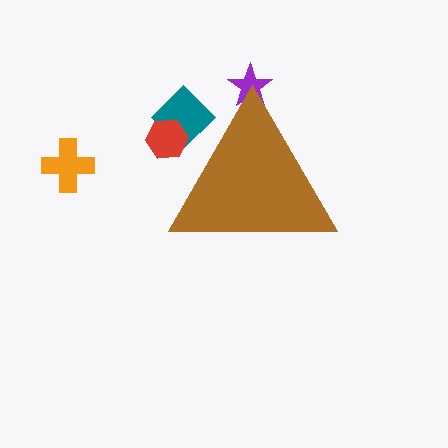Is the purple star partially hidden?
Yes, the purple star is partially hidden behind the brown triangle.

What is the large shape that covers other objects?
A brown triangle.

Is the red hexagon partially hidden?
Yes, the red hexagon is partially hidden behind the brown triangle.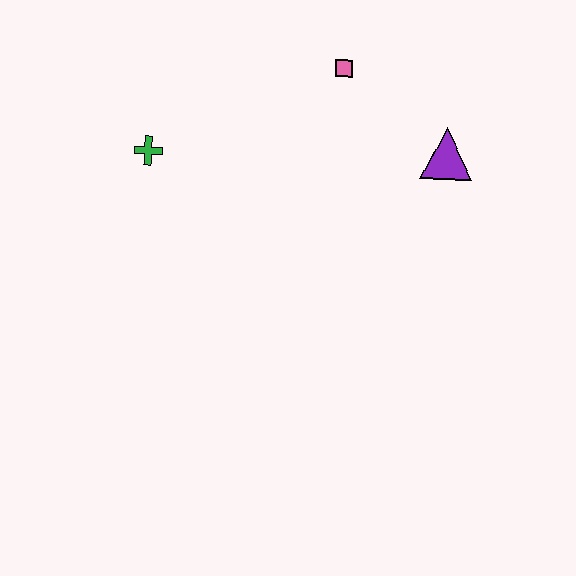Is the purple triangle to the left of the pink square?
No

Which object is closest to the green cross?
The pink square is closest to the green cross.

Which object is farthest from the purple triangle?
The green cross is farthest from the purple triangle.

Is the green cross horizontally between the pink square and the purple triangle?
No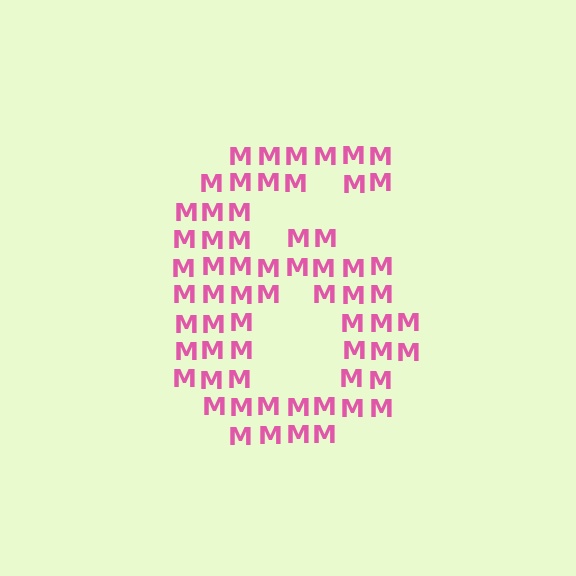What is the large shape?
The large shape is the digit 6.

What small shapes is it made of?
It is made of small letter M's.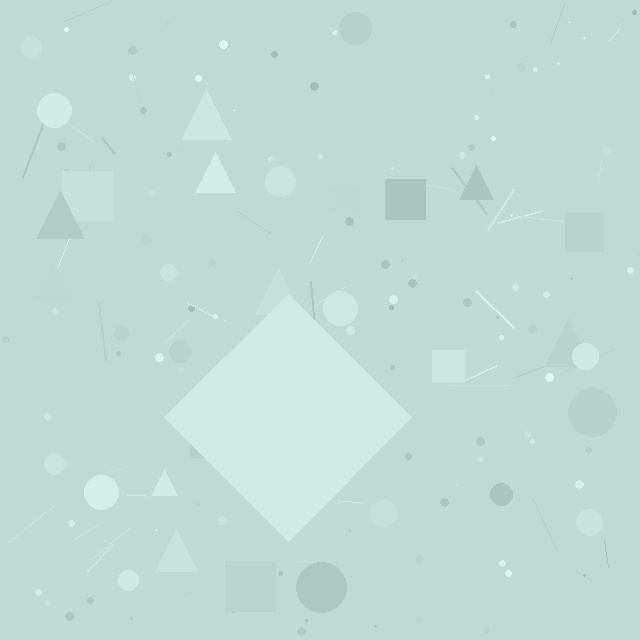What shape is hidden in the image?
A diamond is hidden in the image.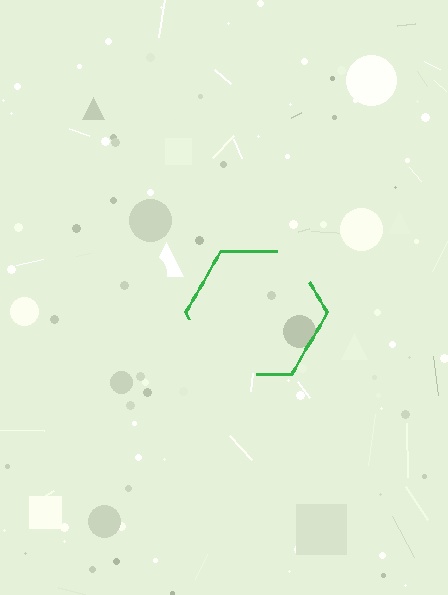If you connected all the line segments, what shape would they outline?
They would outline a hexagon.